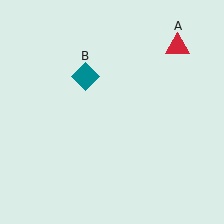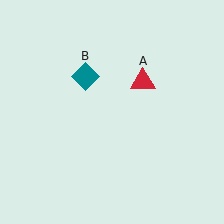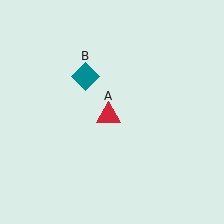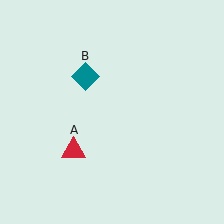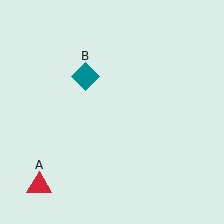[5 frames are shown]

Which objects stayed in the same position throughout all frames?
Teal diamond (object B) remained stationary.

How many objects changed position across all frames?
1 object changed position: red triangle (object A).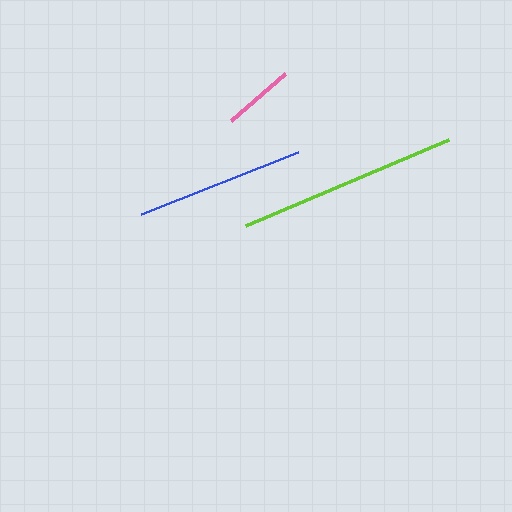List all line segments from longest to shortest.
From longest to shortest: lime, blue, pink.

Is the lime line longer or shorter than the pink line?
The lime line is longer than the pink line.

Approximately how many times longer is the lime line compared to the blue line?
The lime line is approximately 1.3 times the length of the blue line.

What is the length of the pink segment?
The pink segment is approximately 72 pixels long.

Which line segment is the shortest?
The pink line is the shortest at approximately 72 pixels.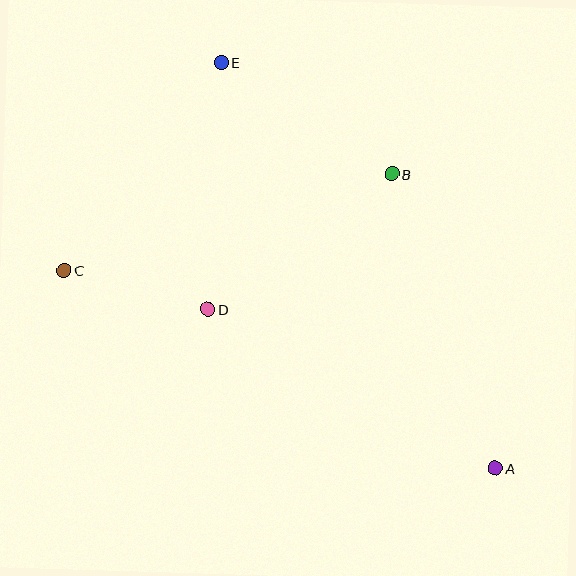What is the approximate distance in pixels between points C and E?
The distance between C and E is approximately 260 pixels.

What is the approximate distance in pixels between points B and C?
The distance between B and C is approximately 342 pixels.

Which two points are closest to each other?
Points C and D are closest to each other.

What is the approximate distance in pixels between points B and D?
The distance between B and D is approximately 228 pixels.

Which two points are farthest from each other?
Points A and E are farthest from each other.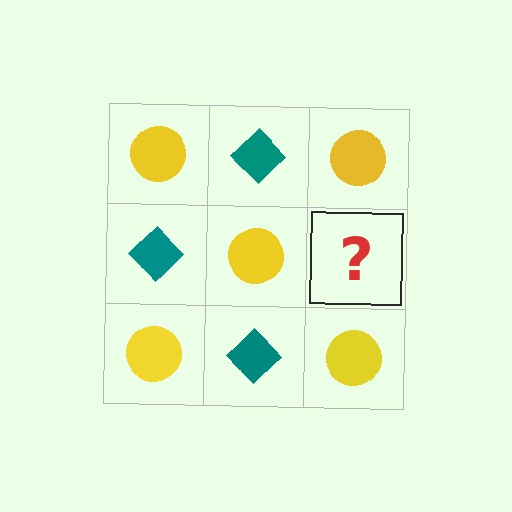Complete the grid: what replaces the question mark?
The question mark should be replaced with a teal diamond.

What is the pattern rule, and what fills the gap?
The rule is that it alternates yellow circle and teal diamond in a checkerboard pattern. The gap should be filled with a teal diamond.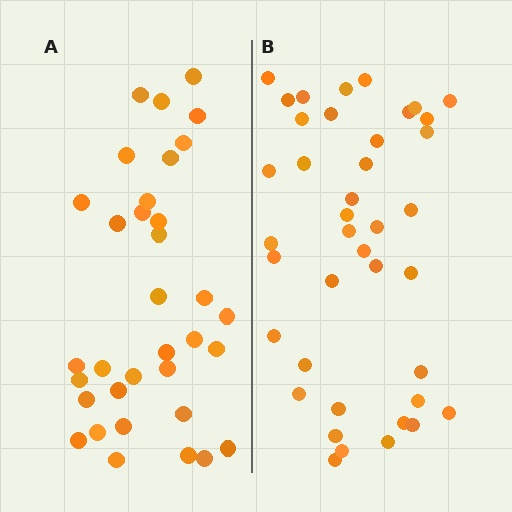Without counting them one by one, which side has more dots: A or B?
Region B (the right region) has more dots.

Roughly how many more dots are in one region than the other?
Region B has about 6 more dots than region A.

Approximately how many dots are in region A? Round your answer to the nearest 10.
About 30 dots. (The exact count is 34, which rounds to 30.)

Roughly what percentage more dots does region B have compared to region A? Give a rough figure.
About 20% more.